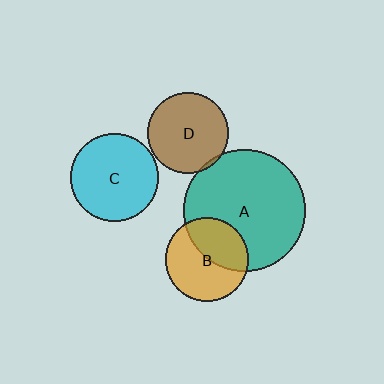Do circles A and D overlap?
Yes.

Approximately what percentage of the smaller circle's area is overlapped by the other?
Approximately 5%.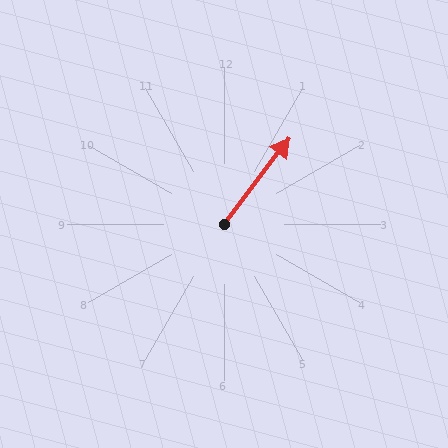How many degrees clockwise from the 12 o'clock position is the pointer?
Approximately 37 degrees.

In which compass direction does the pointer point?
Northeast.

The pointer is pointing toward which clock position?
Roughly 1 o'clock.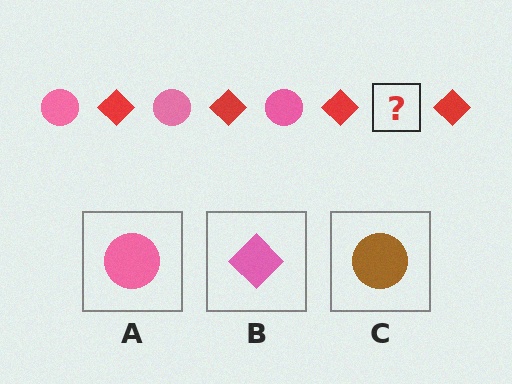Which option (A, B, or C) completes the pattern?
A.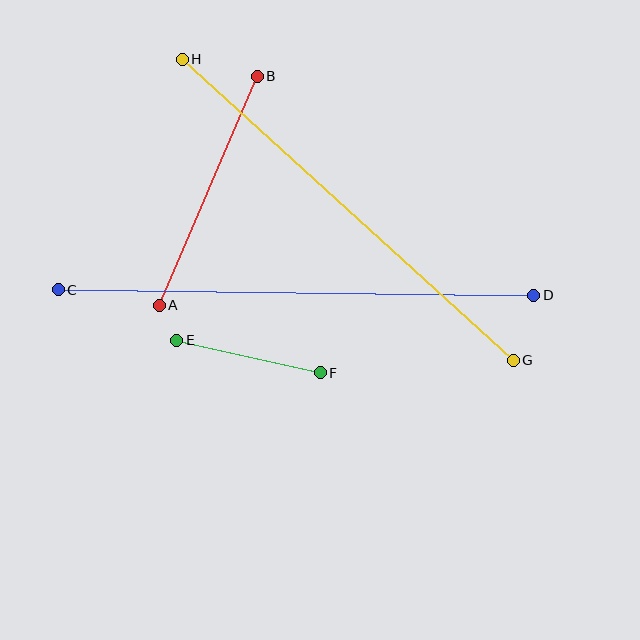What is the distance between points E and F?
The distance is approximately 147 pixels.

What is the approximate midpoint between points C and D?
The midpoint is at approximately (296, 293) pixels.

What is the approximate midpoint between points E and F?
The midpoint is at approximately (249, 356) pixels.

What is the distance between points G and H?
The distance is approximately 448 pixels.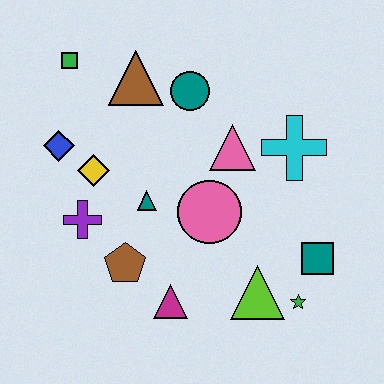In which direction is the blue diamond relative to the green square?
The blue diamond is below the green square.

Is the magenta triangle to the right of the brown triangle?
Yes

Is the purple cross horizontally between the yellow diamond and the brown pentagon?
No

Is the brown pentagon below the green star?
No